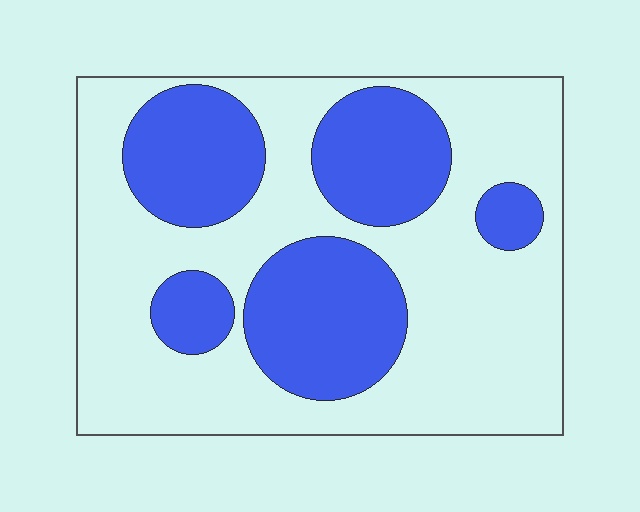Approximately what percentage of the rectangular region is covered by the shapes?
Approximately 35%.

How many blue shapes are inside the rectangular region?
5.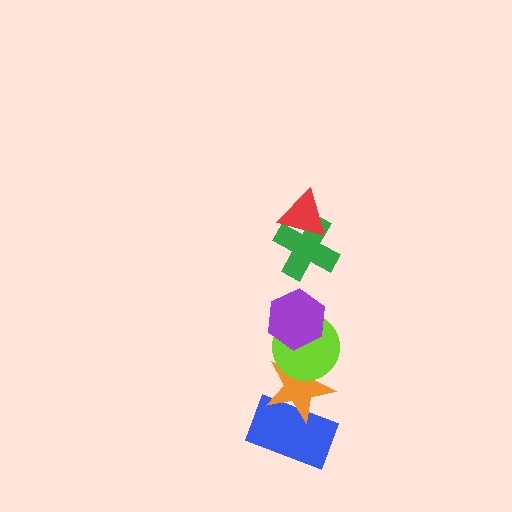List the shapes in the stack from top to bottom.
From top to bottom: the red triangle, the green cross, the purple hexagon, the lime circle, the orange star, the blue rectangle.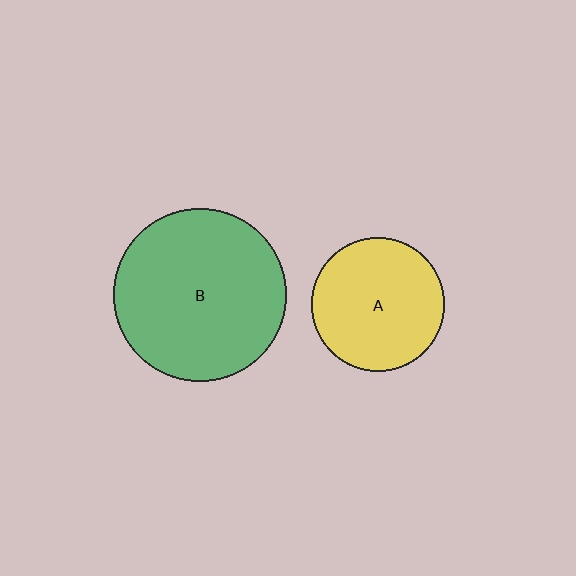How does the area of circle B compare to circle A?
Approximately 1.7 times.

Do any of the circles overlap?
No, none of the circles overlap.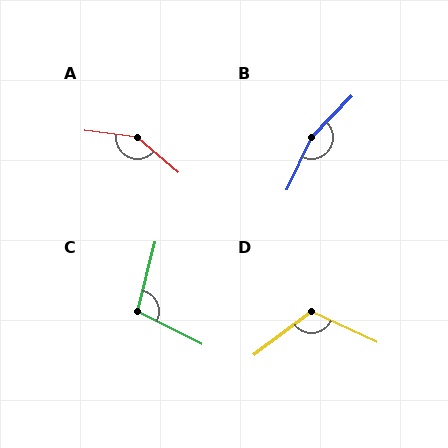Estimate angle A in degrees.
Approximately 146 degrees.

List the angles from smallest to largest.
C (103°), D (118°), A (146°), B (160°).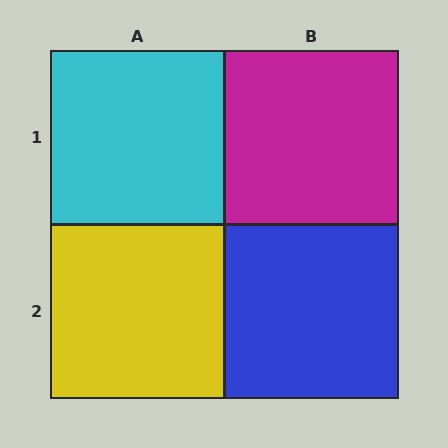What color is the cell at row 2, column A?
Yellow.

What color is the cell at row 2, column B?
Blue.